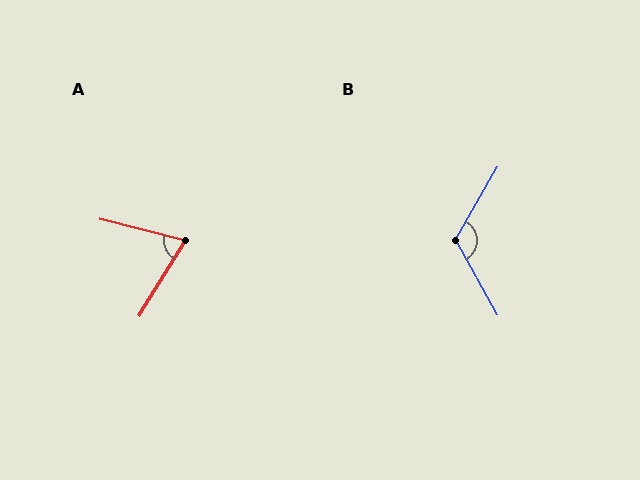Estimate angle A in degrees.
Approximately 72 degrees.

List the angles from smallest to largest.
A (72°), B (121°).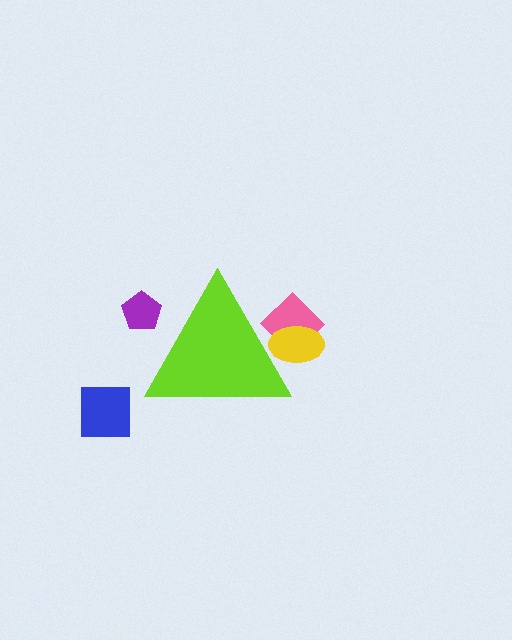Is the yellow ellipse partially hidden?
Yes, the yellow ellipse is partially hidden behind the lime triangle.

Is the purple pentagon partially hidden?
Yes, the purple pentagon is partially hidden behind the lime triangle.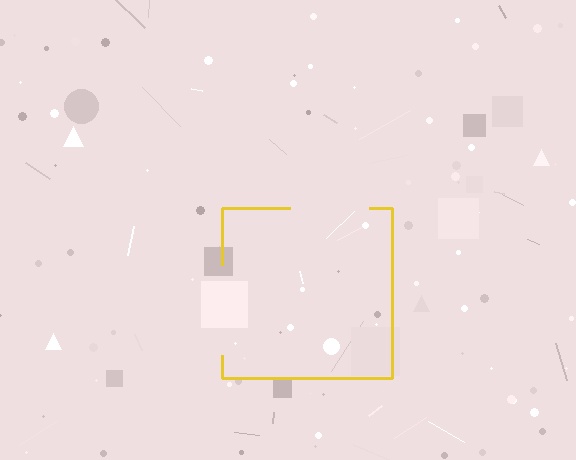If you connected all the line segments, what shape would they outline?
They would outline a square.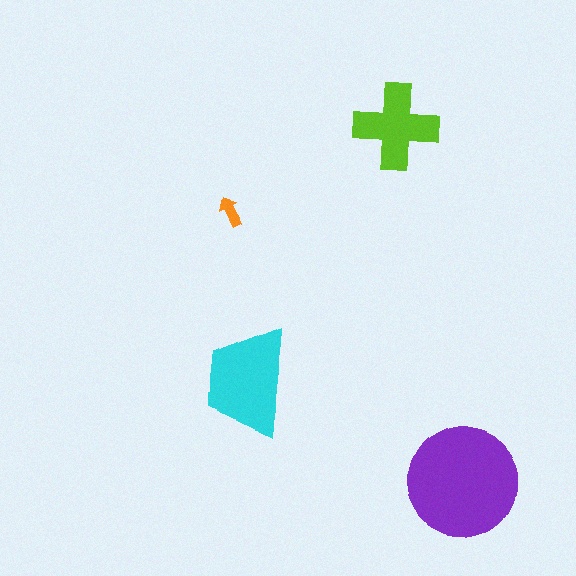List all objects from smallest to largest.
The orange arrow, the lime cross, the cyan trapezoid, the purple circle.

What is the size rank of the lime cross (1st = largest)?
3rd.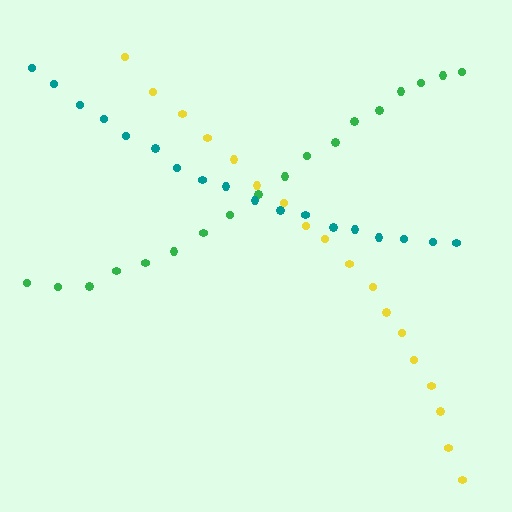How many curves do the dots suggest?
There are 3 distinct paths.